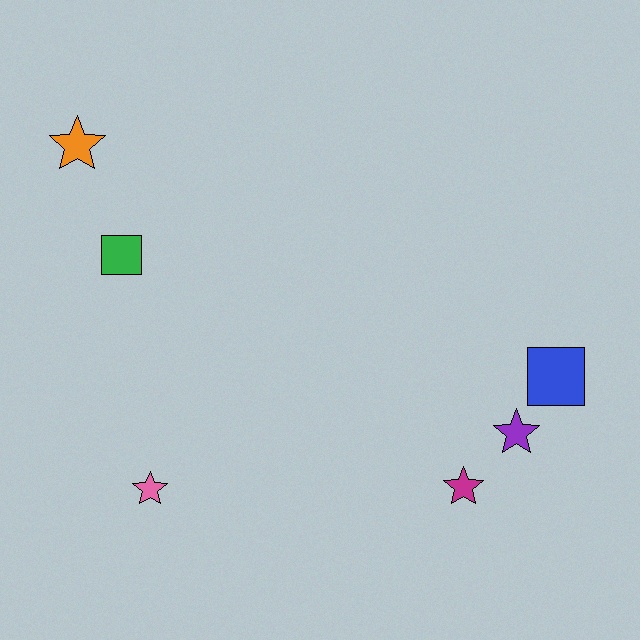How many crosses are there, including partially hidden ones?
There are no crosses.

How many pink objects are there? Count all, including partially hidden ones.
There is 1 pink object.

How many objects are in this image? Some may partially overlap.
There are 6 objects.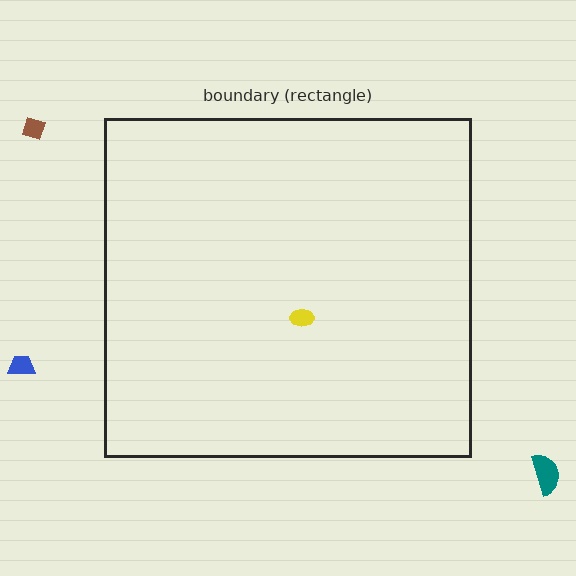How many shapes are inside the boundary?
1 inside, 3 outside.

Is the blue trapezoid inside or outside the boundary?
Outside.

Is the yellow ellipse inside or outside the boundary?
Inside.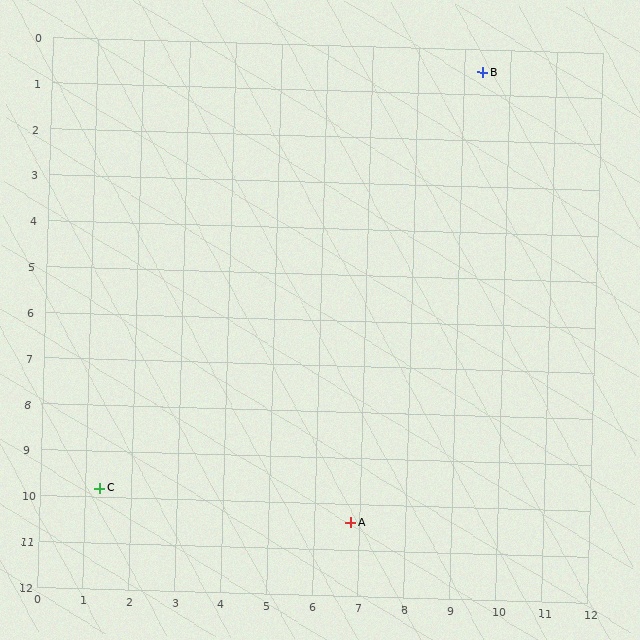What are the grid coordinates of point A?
Point A is at approximately (6.8, 10.4).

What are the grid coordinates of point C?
Point C is at approximately (1.3, 9.8).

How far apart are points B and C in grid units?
Points B and C are about 12.3 grid units apart.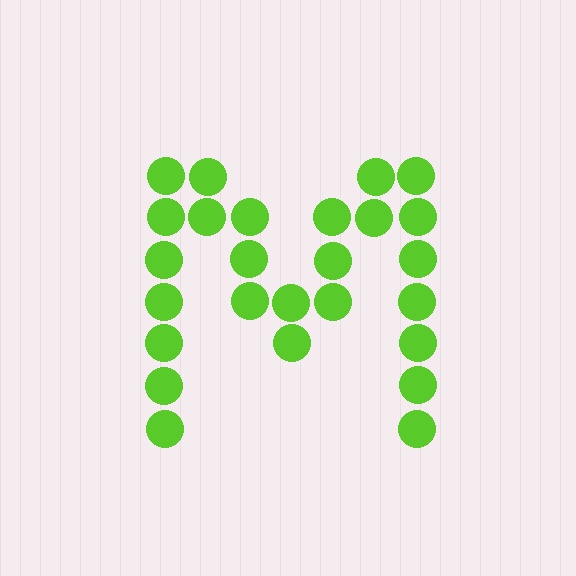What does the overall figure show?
The overall figure shows the letter M.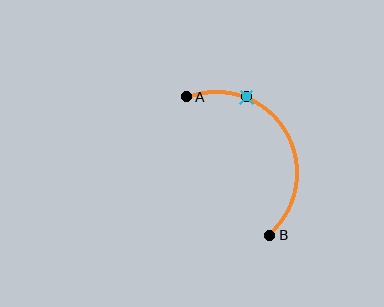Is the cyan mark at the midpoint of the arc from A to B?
No. The cyan mark lies on the arc but is closer to endpoint A. The arc midpoint would be at the point on the curve equidistant along the arc from both A and B.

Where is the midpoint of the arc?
The arc midpoint is the point on the curve farthest from the straight line joining A and B. It sits to the right of that line.